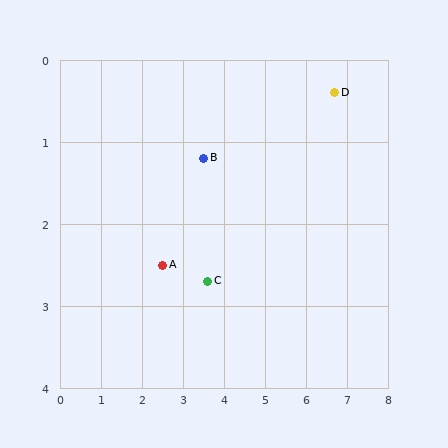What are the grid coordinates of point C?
Point C is at approximately (3.6, 2.7).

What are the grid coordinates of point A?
Point A is at approximately (2.5, 2.5).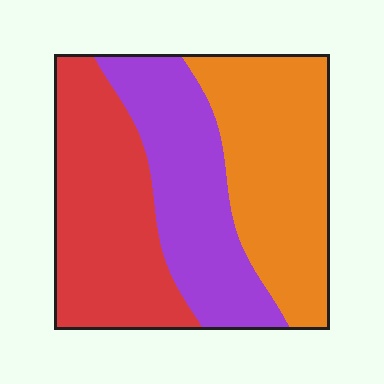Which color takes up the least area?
Purple, at roughly 30%.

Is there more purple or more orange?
Orange.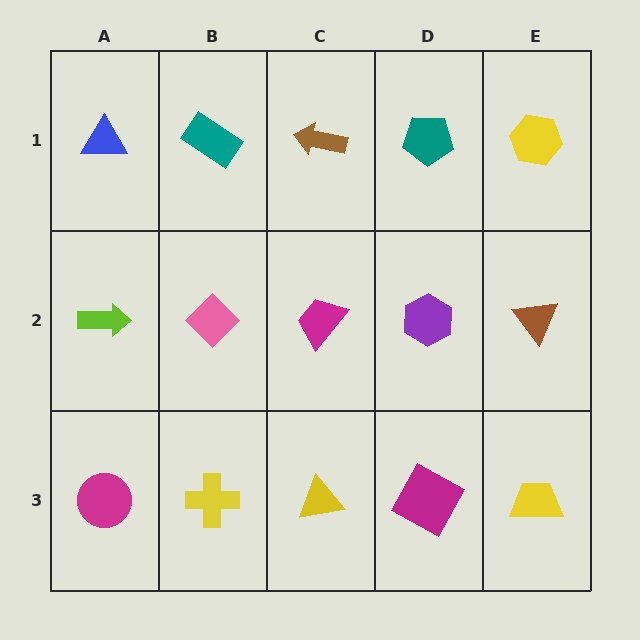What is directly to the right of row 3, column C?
A magenta square.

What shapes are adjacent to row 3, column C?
A magenta trapezoid (row 2, column C), a yellow cross (row 3, column B), a magenta square (row 3, column D).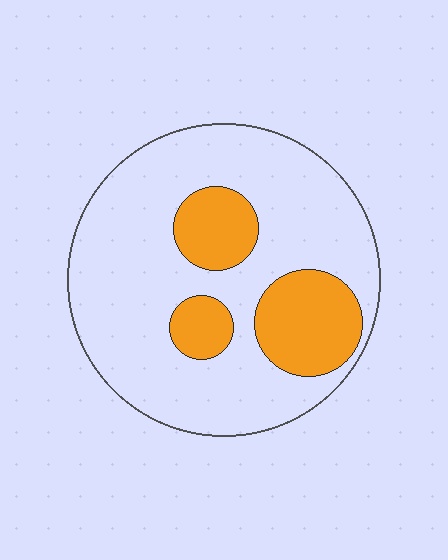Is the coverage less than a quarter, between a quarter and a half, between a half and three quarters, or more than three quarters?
Less than a quarter.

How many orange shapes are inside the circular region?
3.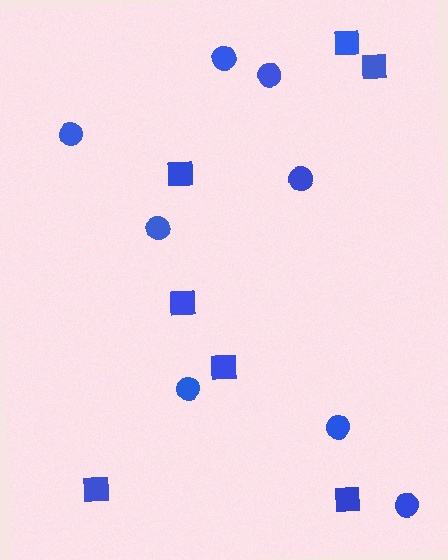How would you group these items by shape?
There are 2 groups: one group of circles (8) and one group of squares (7).